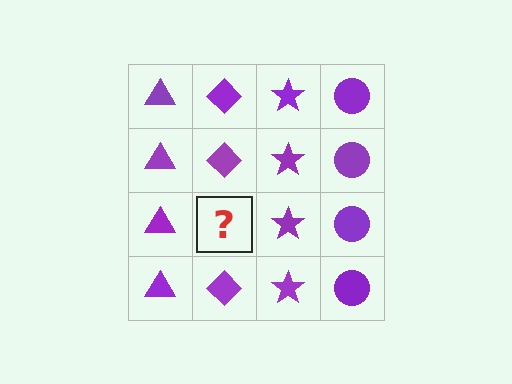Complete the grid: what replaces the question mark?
The question mark should be replaced with a purple diamond.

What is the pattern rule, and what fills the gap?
The rule is that each column has a consistent shape. The gap should be filled with a purple diamond.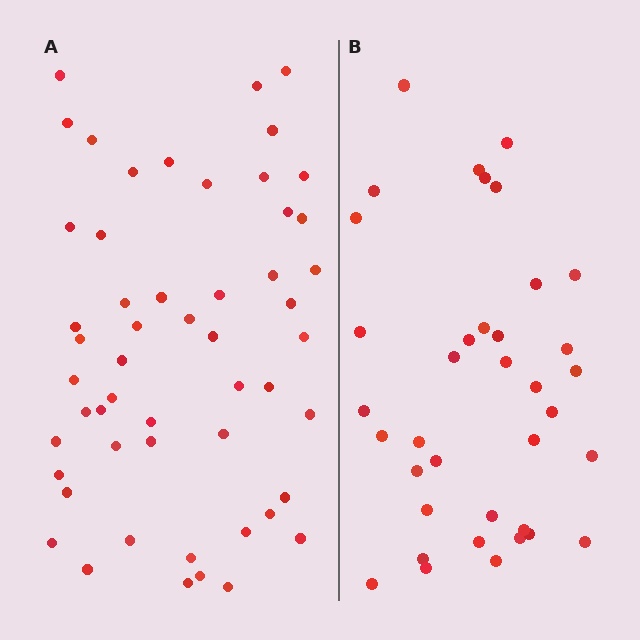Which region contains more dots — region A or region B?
Region A (the left region) has more dots.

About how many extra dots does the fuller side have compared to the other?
Region A has approximately 15 more dots than region B.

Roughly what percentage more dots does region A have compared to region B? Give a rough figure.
About 45% more.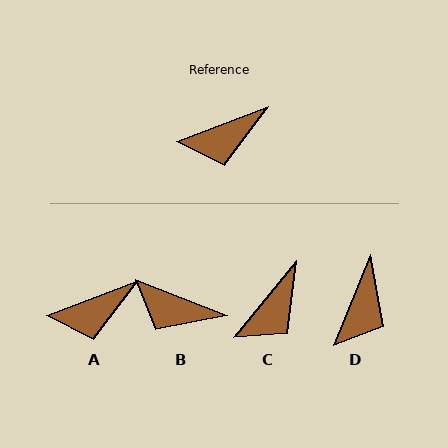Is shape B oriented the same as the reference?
No, it is off by about 42 degrees.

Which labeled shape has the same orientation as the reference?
A.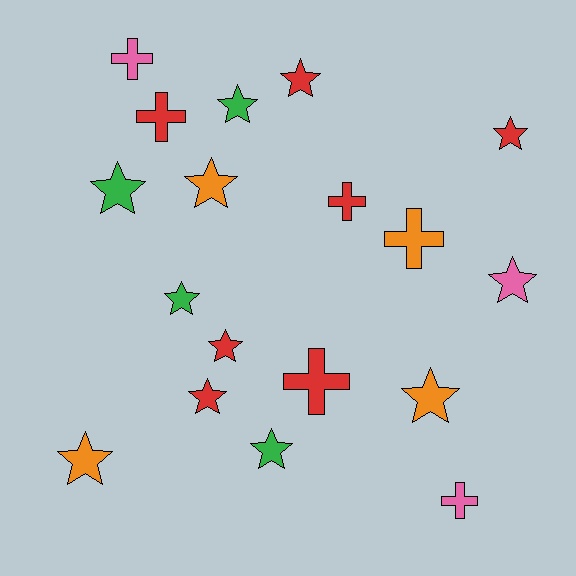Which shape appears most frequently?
Star, with 12 objects.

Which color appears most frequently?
Red, with 7 objects.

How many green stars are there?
There are 4 green stars.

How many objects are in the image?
There are 18 objects.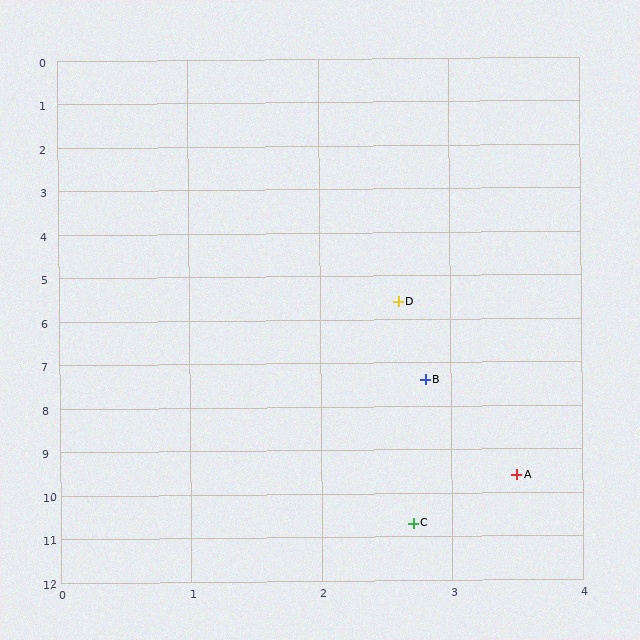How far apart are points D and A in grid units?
Points D and A are about 4.1 grid units apart.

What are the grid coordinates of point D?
Point D is at approximately (2.6, 5.6).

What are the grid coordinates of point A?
Point A is at approximately (3.5, 9.6).